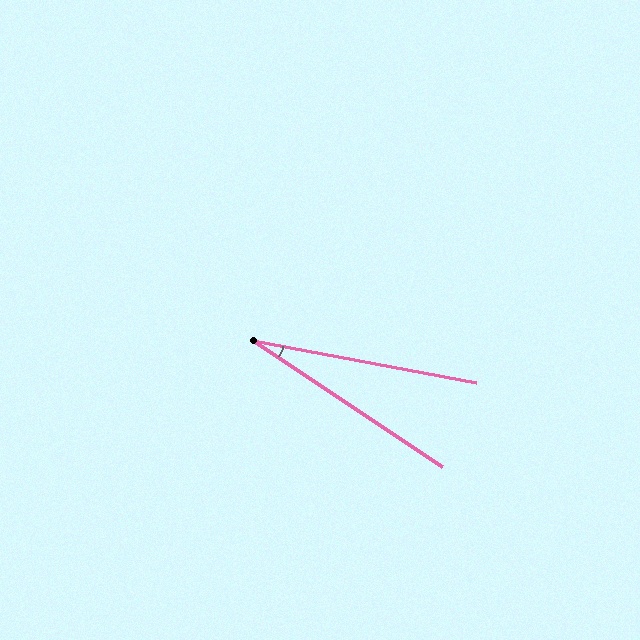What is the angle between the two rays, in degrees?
Approximately 23 degrees.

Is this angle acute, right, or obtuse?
It is acute.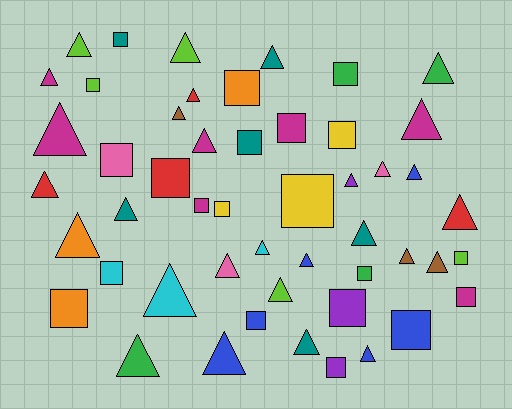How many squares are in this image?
There are 21 squares.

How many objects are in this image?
There are 50 objects.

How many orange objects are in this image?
There are 3 orange objects.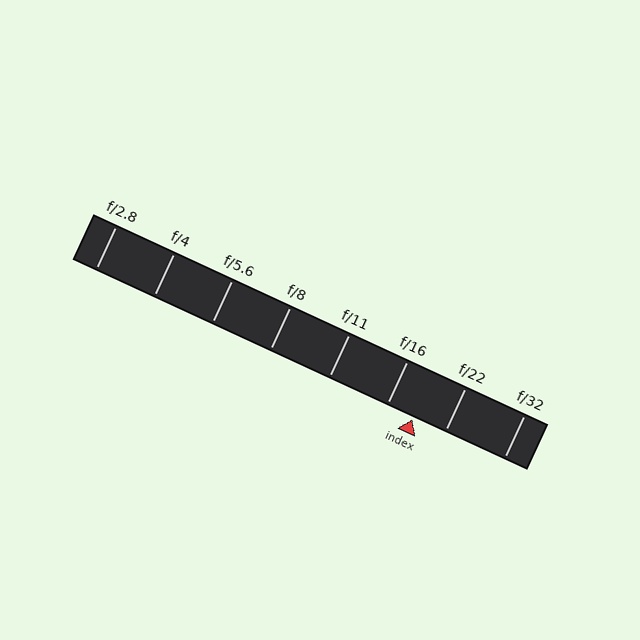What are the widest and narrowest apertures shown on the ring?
The widest aperture shown is f/2.8 and the narrowest is f/32.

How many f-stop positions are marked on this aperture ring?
There are 8 f-stop positions marked.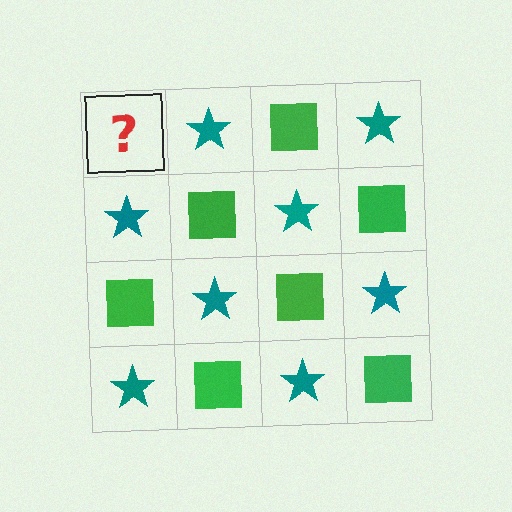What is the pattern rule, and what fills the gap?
The rule is that it alternates green square and teal star in a checkerboard pattern. The gap should be filled with a green square.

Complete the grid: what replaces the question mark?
The question mark should be replaced with a green square.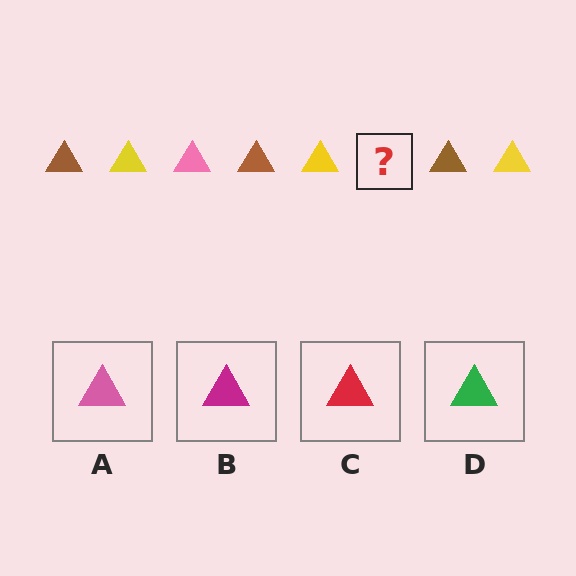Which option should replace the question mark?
Option A.